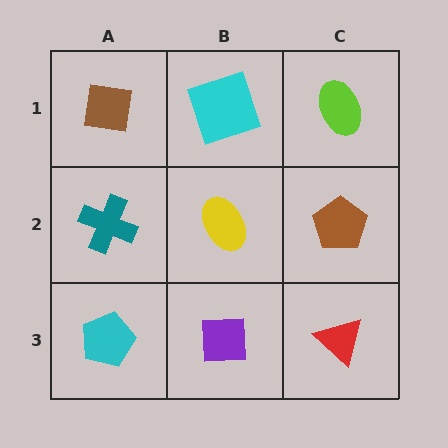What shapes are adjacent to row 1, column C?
A brown pentagon (row 2, column C), a cyan square (row 1, column B).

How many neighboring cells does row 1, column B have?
3.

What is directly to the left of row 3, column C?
A purple square.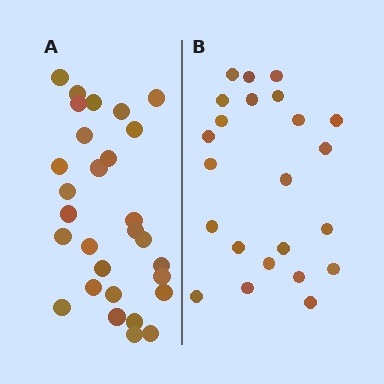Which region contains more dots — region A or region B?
Region A (the left region) has more dots.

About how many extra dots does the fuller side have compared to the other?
Region A has about 6 more dots than region B.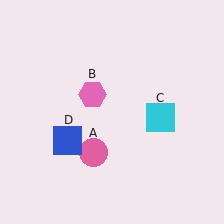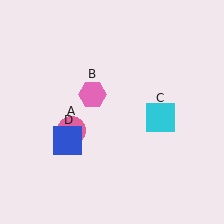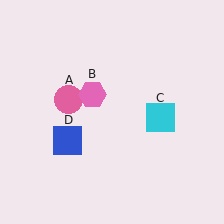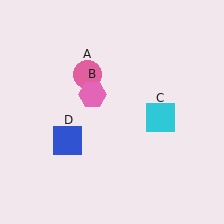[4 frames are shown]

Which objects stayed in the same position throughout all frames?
Pink hexagon (object B) and cyan square (object C) and blue square (object D) remained stationary.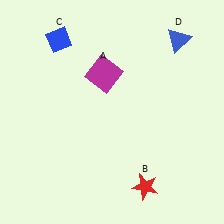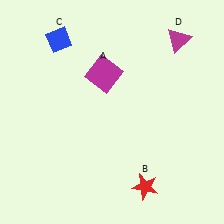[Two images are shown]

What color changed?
The triangle (D) changed from blue in Image 1 to magenta in Image 2.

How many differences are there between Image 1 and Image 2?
There is 1 difference between the two images.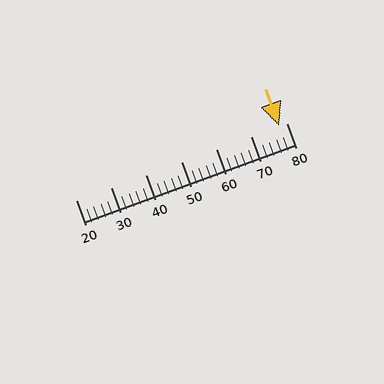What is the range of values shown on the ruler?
The ruler shows values from 20 to 80.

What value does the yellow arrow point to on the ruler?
The yellow arrow points to approximately 78.